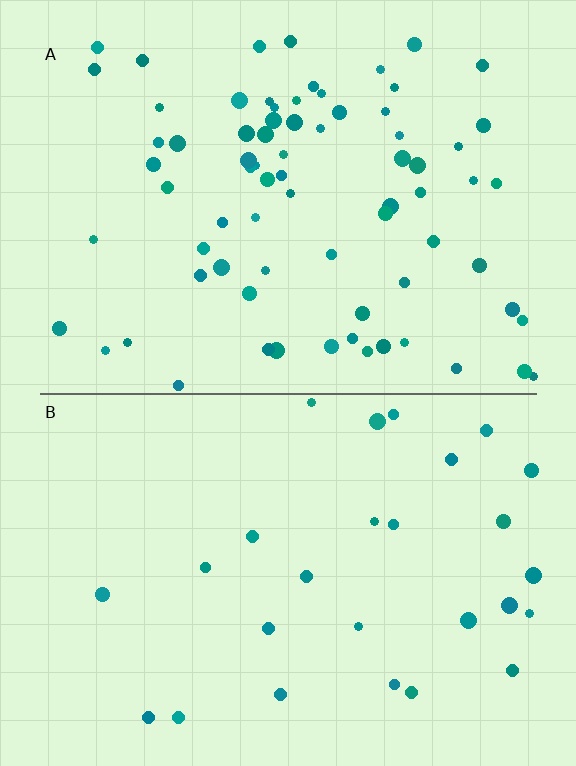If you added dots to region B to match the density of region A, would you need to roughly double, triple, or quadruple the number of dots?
Approximately triple.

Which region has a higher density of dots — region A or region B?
A (the top).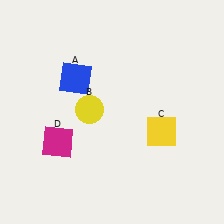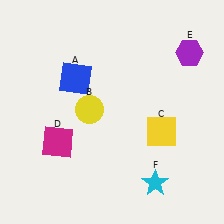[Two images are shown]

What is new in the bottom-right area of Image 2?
A cyan star (F) was added in the bottom-right area of Image 2.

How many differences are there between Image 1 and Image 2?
There are 2 differences between the two images.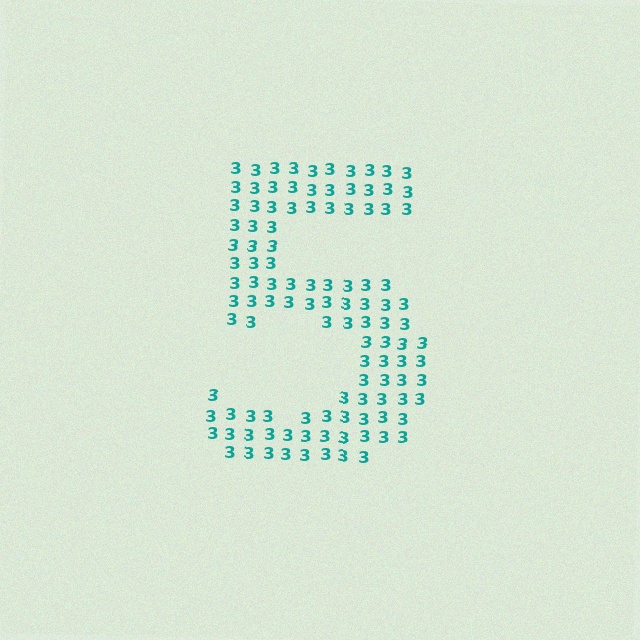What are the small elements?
The small elements are digit 3's.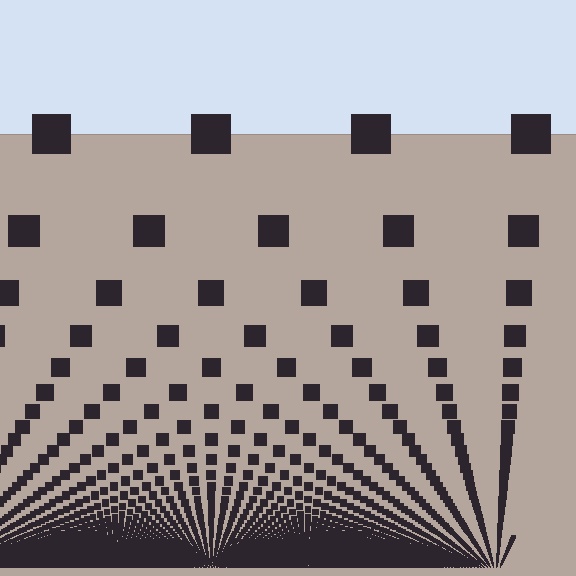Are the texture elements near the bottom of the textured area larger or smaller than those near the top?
Smaller. The gradient is inverted — elements near the bottom are smaller and denser.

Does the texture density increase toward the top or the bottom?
Density increases toward the bottom.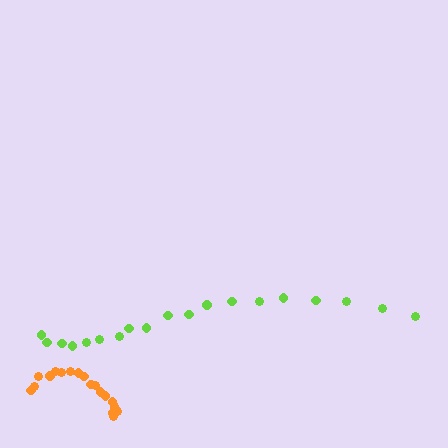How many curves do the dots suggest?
There are 2 distinct paths.